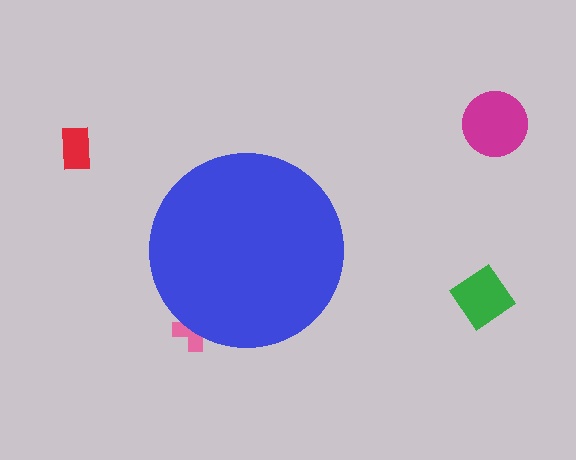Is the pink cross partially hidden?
Yes, the pink cross is partially hidden behind the blue circle.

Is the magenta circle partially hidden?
No, the magenta circle is fully visible.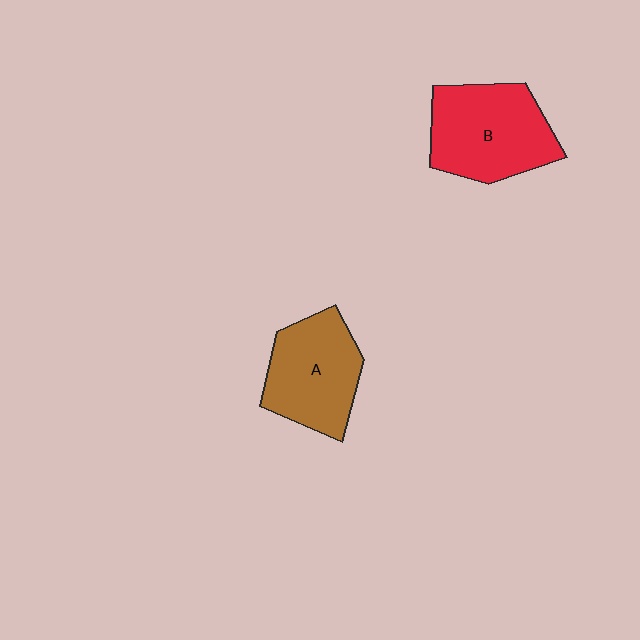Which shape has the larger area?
Shape B (red).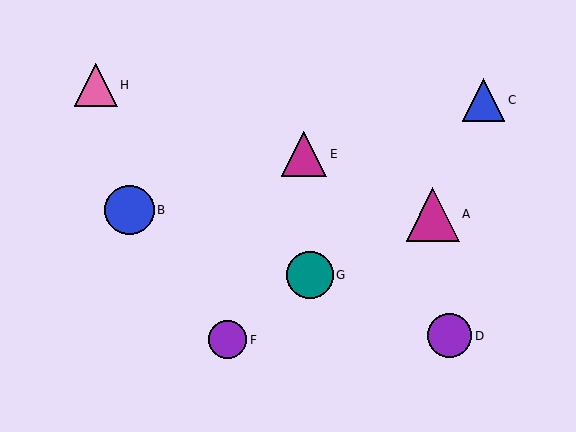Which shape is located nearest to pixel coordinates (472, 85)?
The blue triangle (labeled C) at (484, 100) is nearest to that location.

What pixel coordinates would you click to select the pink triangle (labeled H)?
Click at (96, 85) to select the pink triangle H.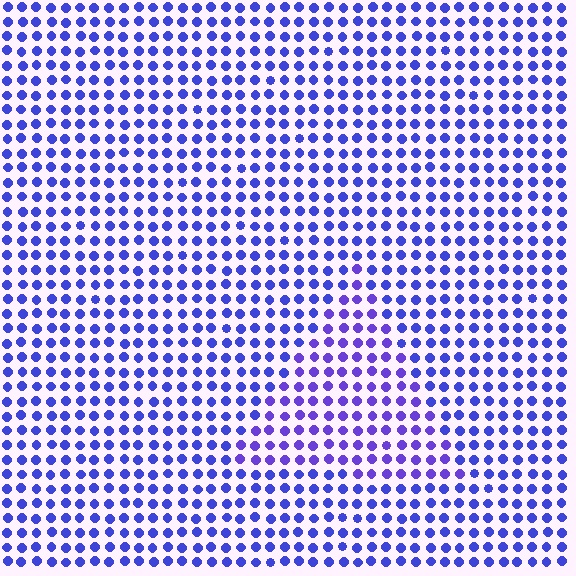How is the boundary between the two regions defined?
The boundary is defined purely by a slight shift in hue (about 20 degrees). Spacing, size, and orientation are identical on both sides.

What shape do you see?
I see a triangle.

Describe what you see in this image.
The image is filled with small blue elements in a uniform arrangement. A triangle-shaped region is visible where the elements are tinted to a slightly different hue, forming a subtle color boundary.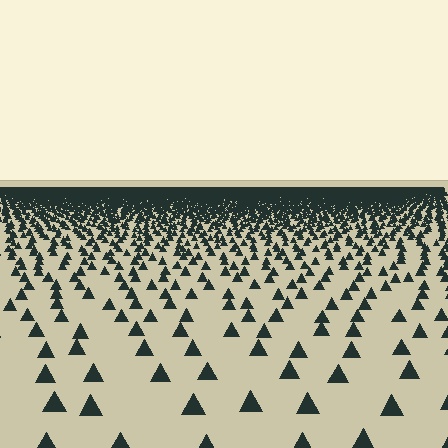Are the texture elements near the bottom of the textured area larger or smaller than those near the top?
Larger. Near the bottom, elements are closer to the viewer and appear at a bigger on-screen size.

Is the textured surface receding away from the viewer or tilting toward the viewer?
The surface is receding away from the viewer. Texture elements get smaller and denser toward the top.